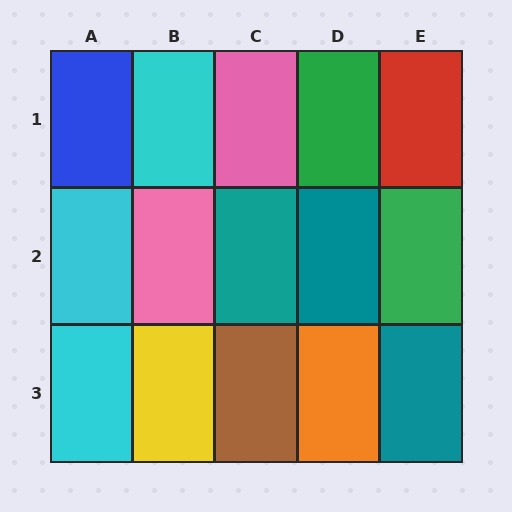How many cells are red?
1 cell is red.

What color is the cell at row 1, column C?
Pink.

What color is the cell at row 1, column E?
Red.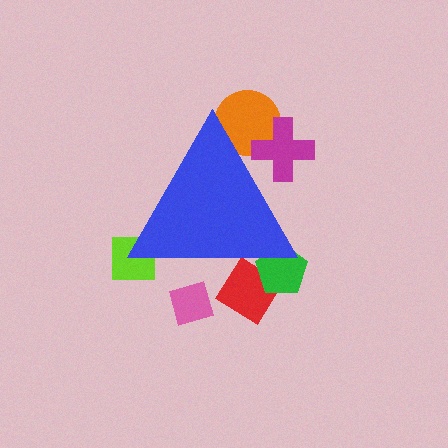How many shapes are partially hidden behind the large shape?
6 shapes are partially hidden.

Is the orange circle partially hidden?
Yes, the orange circle is partially hidden behind the blue triangle.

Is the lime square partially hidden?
Yes, the lime square is partially hidden behind the blue triangle.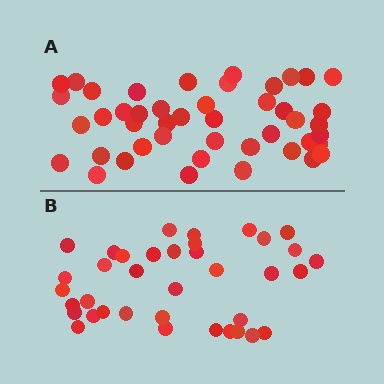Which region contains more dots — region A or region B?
Region A (the top region) has more dots.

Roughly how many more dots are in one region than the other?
Region A has roughly 8 or so more dots than region B.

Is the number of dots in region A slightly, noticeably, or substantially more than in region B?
Region A has only slightly more — the two regions are fairly close. The ratio is roughly 1.2 to 1.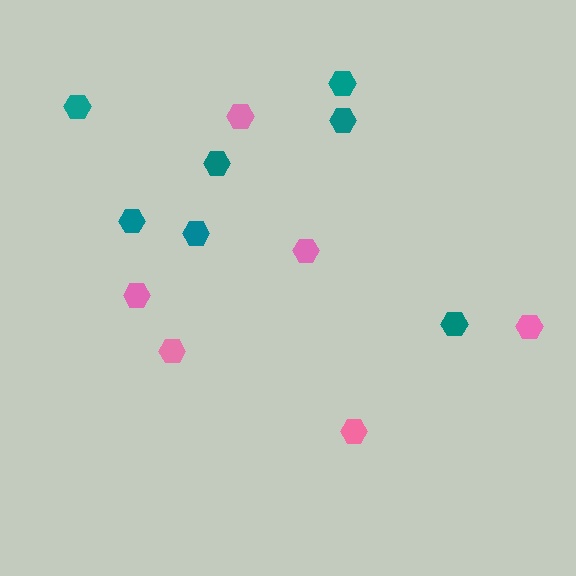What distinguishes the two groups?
There are 2 groups: one group of teal hexagons (7) and one group of pink hexagons (6).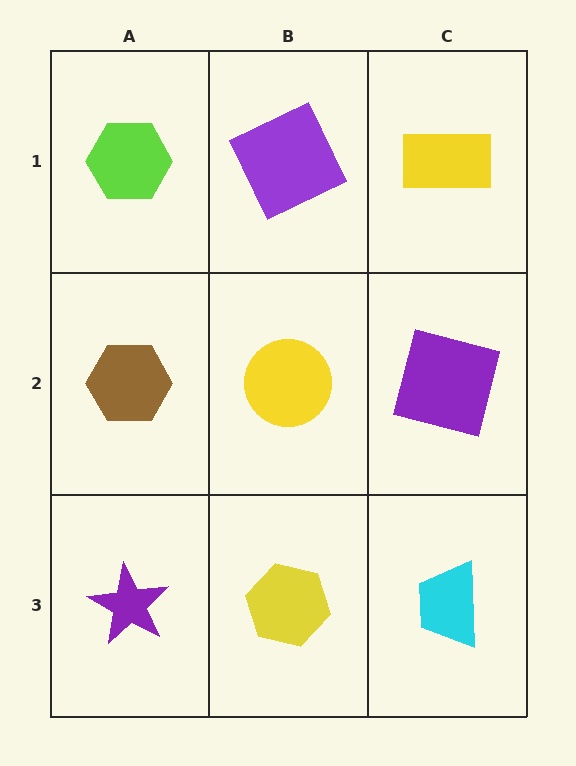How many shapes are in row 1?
3 shapes.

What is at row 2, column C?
A purple square.